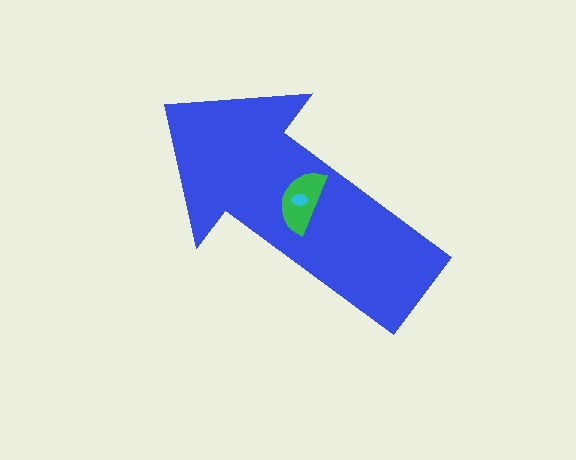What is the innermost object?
The cyan ellipse.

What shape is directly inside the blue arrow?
The green semicircle.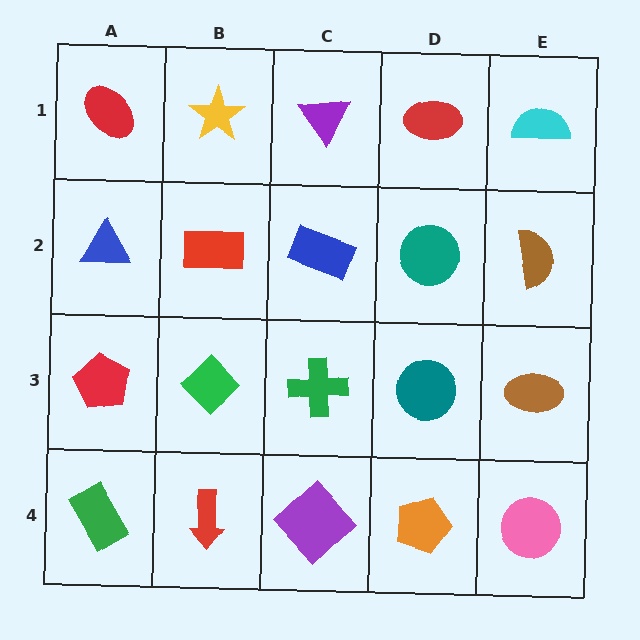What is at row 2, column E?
A brown semicircle.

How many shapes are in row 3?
5 shapes.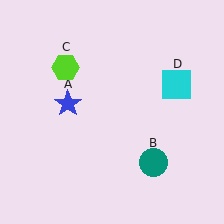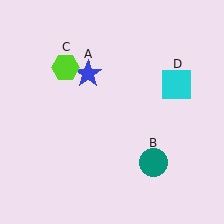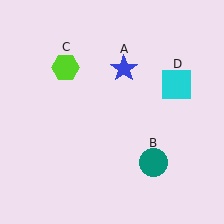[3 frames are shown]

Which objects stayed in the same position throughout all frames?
Teal circle (object B) and lime hexagon (object C) and cyan square (object D) remained stationary.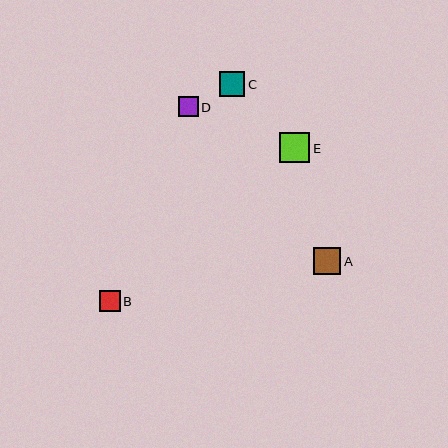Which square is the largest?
Square E is the largest with a size of approximately 30 pixels.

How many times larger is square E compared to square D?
Square E is approximately 1.5 times the size of square D.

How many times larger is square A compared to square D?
Square A is approximately 1.4 times the size of square D.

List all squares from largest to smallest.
From largest to smallest: E, A, C, B, D.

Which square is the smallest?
Square D is the smallest with a size of approximately 20 pixels.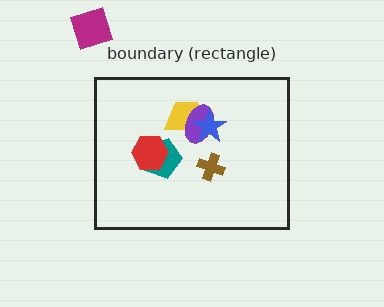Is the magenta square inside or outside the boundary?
Outside.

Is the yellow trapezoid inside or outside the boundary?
Inside.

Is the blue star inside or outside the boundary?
Inside.